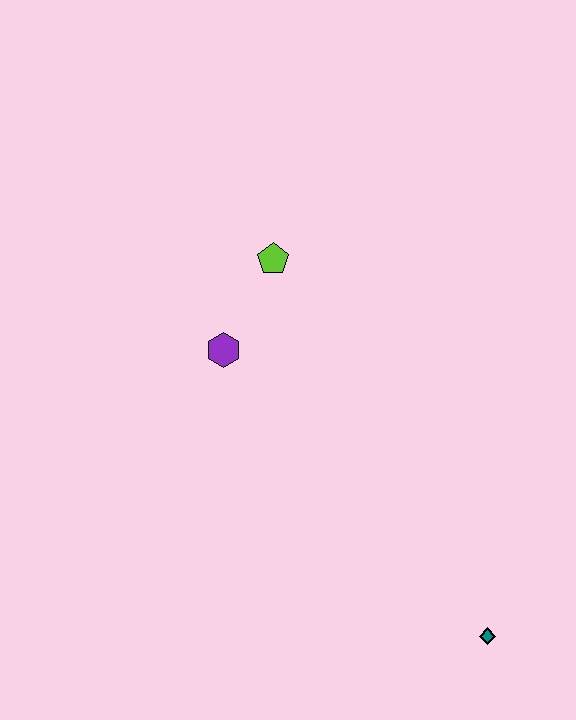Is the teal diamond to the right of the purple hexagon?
Yes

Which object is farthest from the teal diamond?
The lime pentagon is farthest from the teal diamond.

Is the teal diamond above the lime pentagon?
No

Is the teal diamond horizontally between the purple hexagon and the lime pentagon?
No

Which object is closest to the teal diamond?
The purple hexagon is closest to the teal diamond.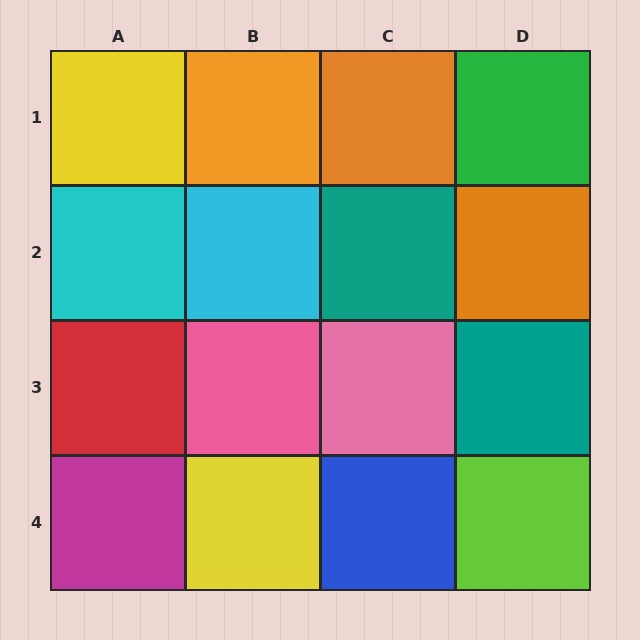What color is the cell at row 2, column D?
Orange.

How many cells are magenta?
1 cell is magenta.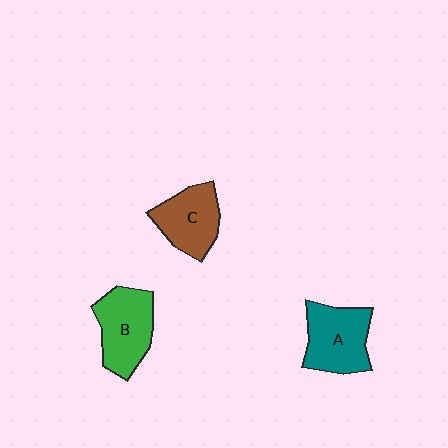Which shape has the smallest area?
Shape C (brown).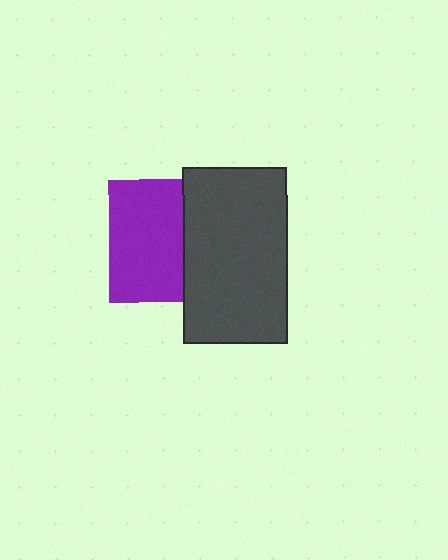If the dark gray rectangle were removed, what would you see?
You would see the complete purple square.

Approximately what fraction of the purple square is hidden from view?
Roughly 39% of the purple square is hidden behind the dark gray rectangle.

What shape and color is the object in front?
The object in front is a dark gray rectangle.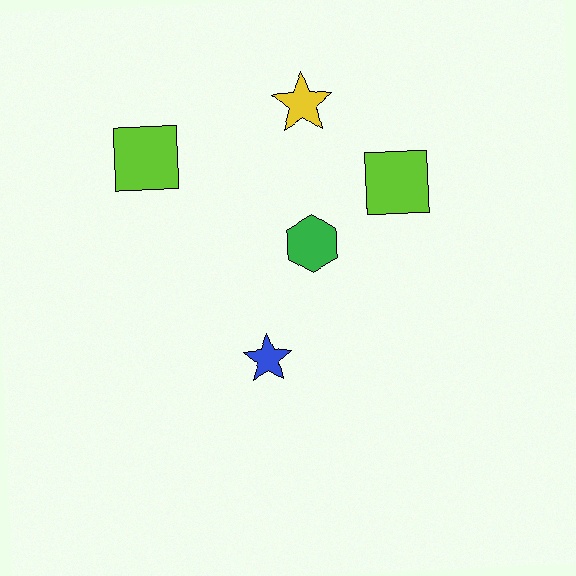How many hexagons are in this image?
There is 1 hexagon.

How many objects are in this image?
There are 5 objects.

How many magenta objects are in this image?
There are no magenta objects.